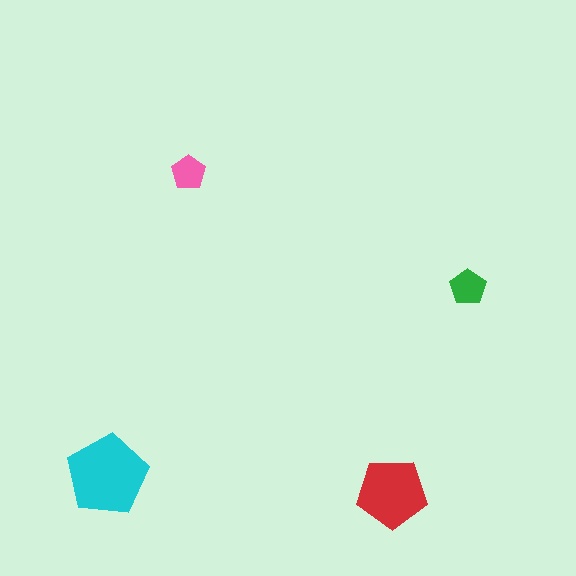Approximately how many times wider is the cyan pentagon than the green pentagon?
About 2.5 times wider.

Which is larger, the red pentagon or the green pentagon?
The red one.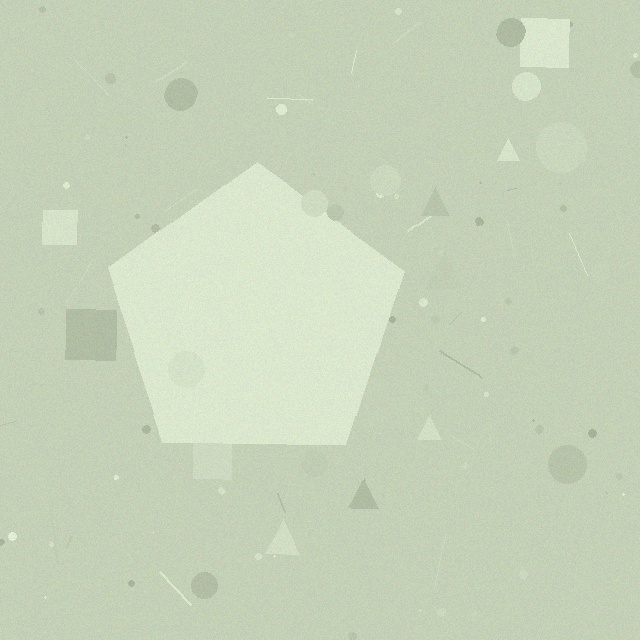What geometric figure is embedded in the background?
A pentagon is embedded in the background.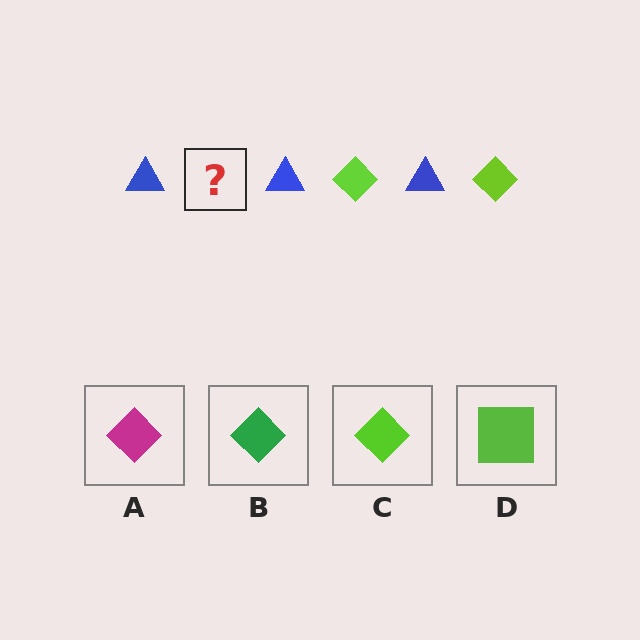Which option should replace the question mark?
Option C.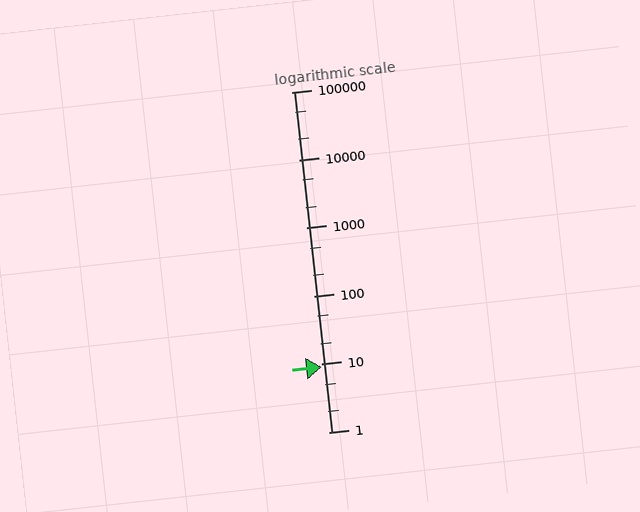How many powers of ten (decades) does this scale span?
The scale spans 5 decades, from 1 to 100000.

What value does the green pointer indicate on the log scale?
The pointer indicates approximately 9.1.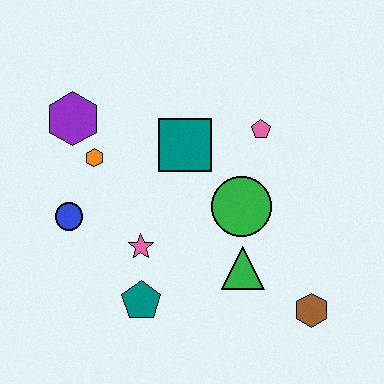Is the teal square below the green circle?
No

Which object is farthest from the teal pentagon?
The pink pentagon is farthest from the teal pentagon.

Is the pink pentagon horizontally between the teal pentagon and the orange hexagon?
No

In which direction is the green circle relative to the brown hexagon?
The green circle is above the brown hexagon.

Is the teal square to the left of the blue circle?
No